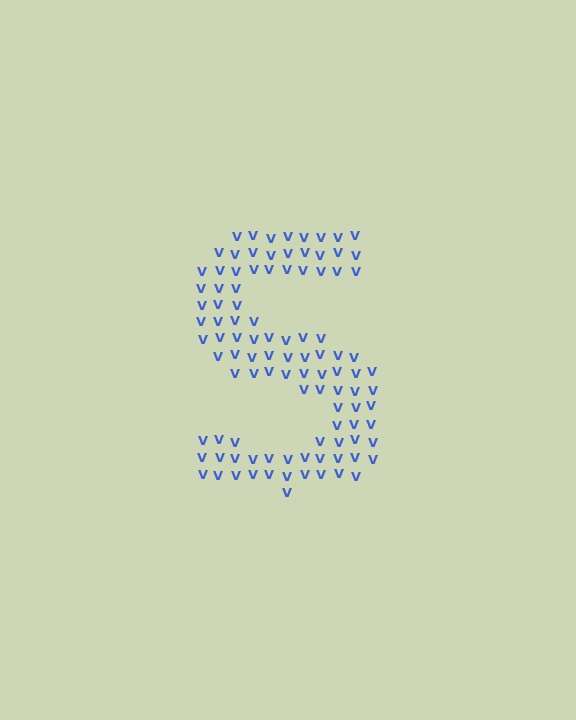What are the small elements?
The small elements are letter V's.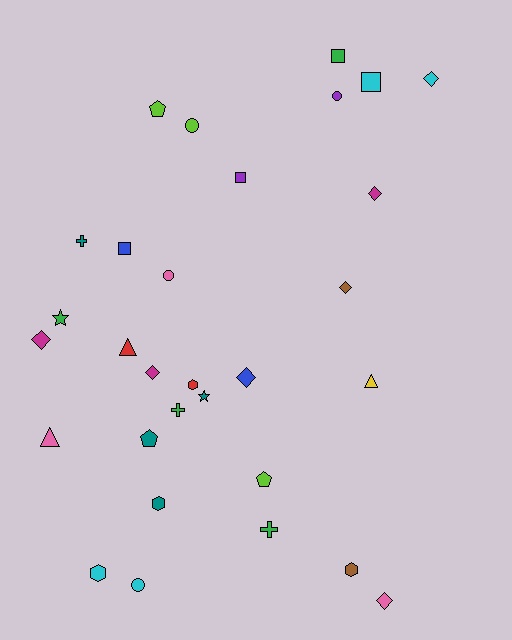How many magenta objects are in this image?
There are 3 magenta objects.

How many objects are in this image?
There are 30 objects.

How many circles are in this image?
There are 4 circles.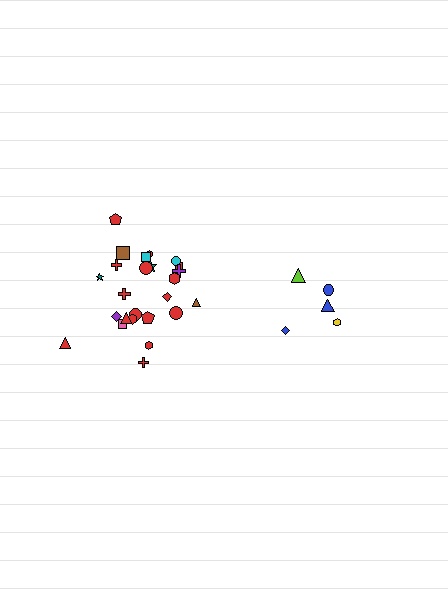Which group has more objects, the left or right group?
The left group.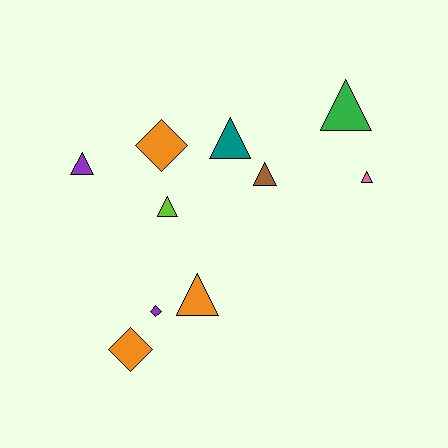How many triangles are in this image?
There are 7 triangles.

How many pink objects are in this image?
There is 1 pink object.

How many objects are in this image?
There are 10 objects.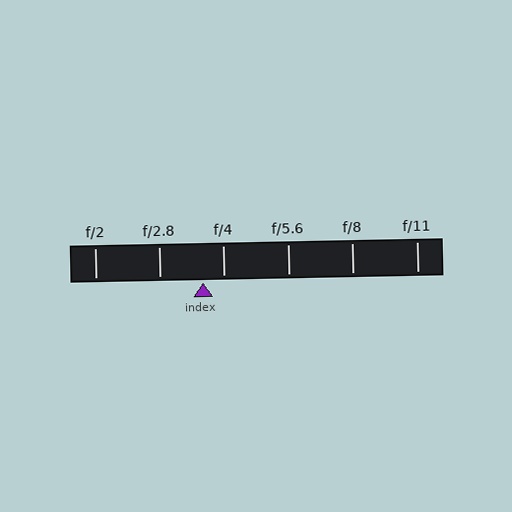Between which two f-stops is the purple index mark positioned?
The index mark is between f/2.8 and f/4.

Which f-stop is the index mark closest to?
The index mark is closest to f/4.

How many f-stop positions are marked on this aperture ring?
There are 6 f-stop positions marked.